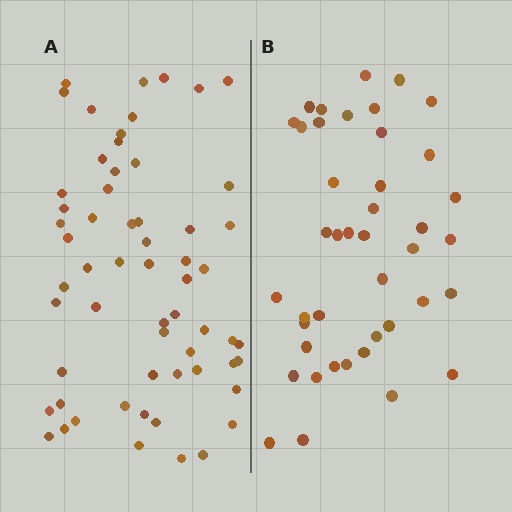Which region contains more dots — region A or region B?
Region A (the left region) has more dots.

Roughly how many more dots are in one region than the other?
Region A has approximately 20 more dots than region B.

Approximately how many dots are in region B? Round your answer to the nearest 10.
About 40 dots. (The exact count is 42, which rounds to 40.)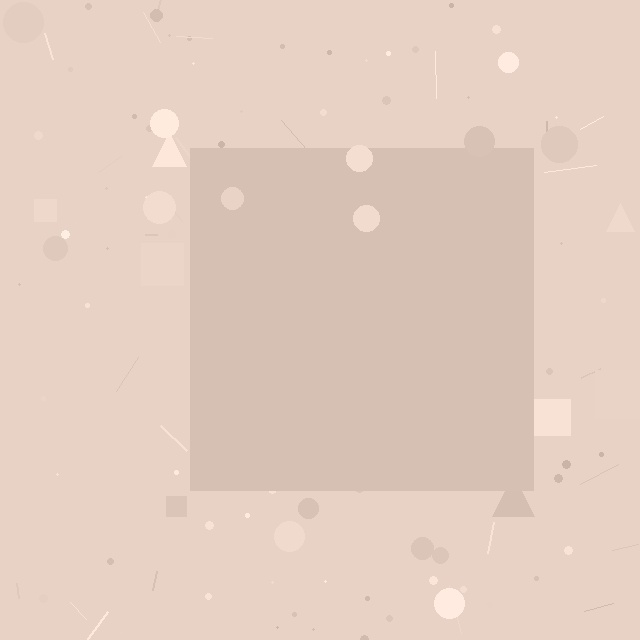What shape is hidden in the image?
A square is hidden in the image.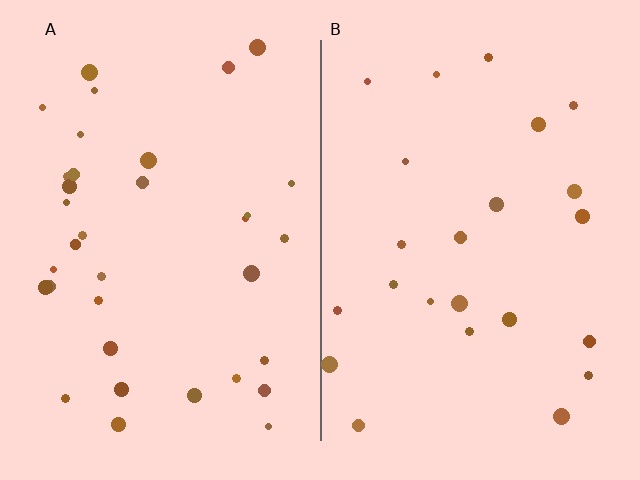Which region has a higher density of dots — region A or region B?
A (the left).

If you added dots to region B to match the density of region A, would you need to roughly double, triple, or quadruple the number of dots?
Approximately double.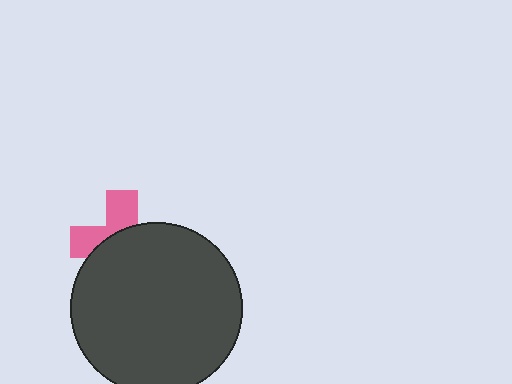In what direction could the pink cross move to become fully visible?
The pink cross could move up. That would shift it out from behind the dark gray circle entirely.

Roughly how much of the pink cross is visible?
A small part of it is visible (roughly 40%).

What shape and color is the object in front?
The object in front is a dark gray circle.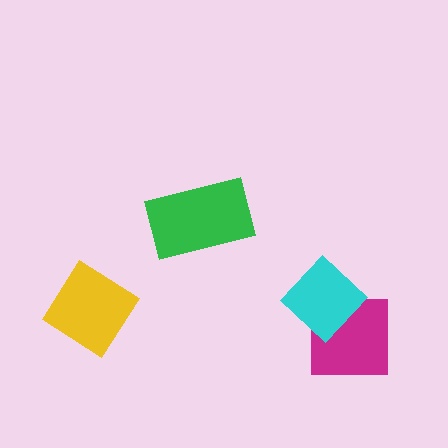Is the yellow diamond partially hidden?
No, no other shape covers it.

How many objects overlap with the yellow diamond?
0 objects overlap with the yellow diamond.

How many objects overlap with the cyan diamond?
1 object overlaps with the cyan diamond.